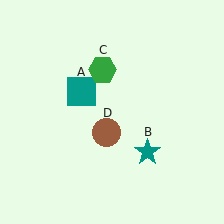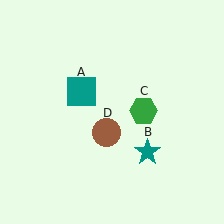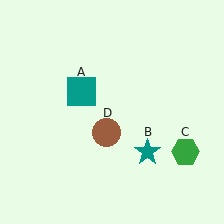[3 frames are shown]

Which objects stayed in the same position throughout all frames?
Teal square (object A) and teal star (object B) and brown circle (object D) remained stationary.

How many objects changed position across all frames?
1 object changed position: green hexagon (object C).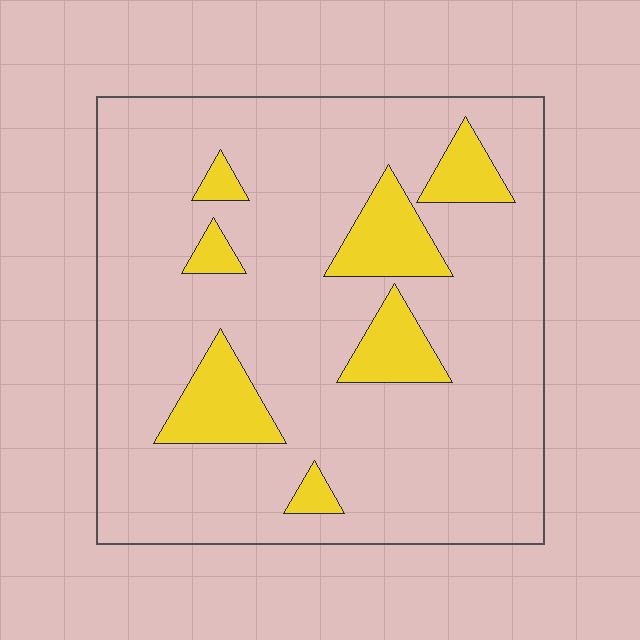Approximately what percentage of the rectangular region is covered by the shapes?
Approximately 15%.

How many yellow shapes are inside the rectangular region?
7.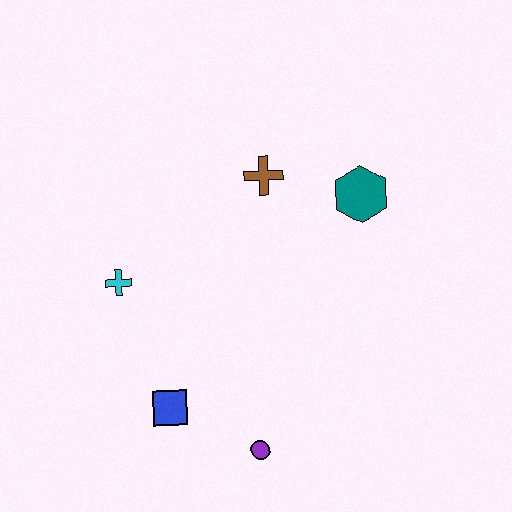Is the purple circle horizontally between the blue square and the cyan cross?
No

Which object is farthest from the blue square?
The teal hexagon is farthest from the blue square.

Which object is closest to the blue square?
The purple circle is closest to the blue square.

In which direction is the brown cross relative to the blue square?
The brown cross is above the blue square.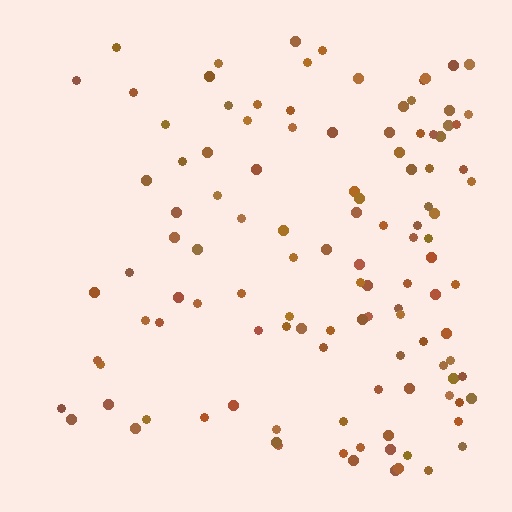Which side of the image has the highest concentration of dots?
The right.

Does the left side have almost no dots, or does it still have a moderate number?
Still a moderate number, just noticeably fewer than the right.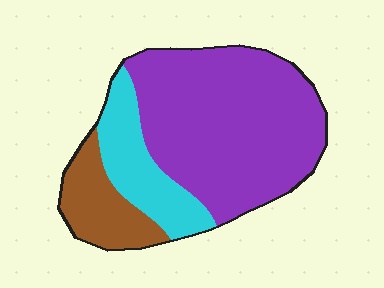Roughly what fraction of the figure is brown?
Brown takes up about one sixth (1/6) of the figure.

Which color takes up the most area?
Purple, at roughly 65%.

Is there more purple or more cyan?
Purple.